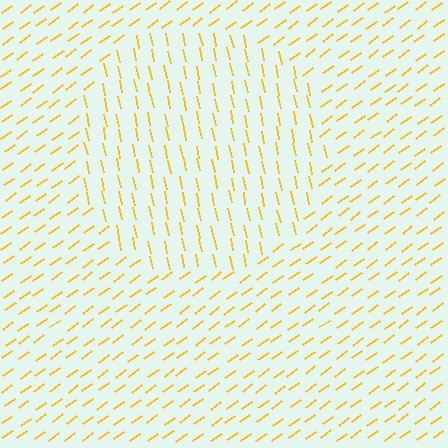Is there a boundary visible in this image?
Yes, there is a texture boundary formed by a change in line orientation.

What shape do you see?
I see a circle.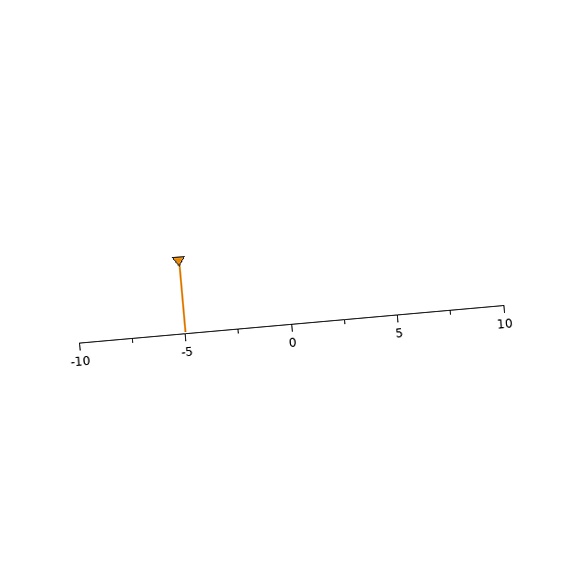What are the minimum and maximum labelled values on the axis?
The axis runs from -10 to 10.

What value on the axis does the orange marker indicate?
The marker indicates approximately -5.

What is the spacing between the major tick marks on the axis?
The major ticks are spaced 5 apart.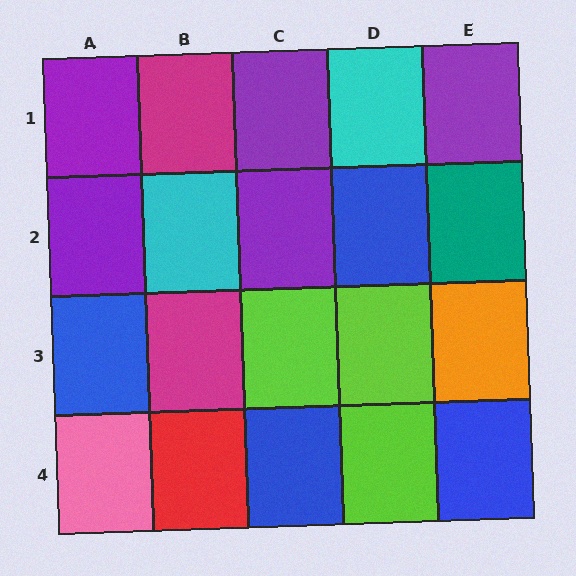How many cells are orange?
1 cell is orange.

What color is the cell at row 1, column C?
Purple.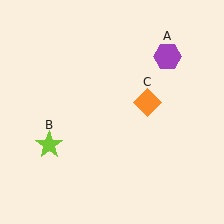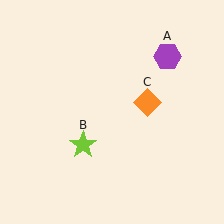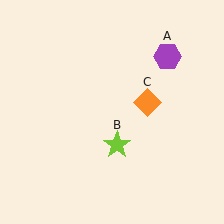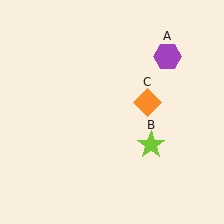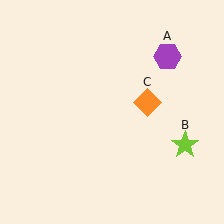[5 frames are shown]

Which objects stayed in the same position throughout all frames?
Purple hexagon (object A) and orange diamond (object C) remained stationary.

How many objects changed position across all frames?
1 object changed position: lime star (object B).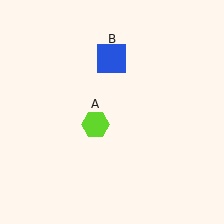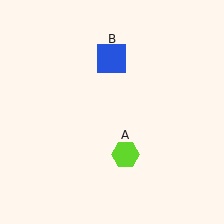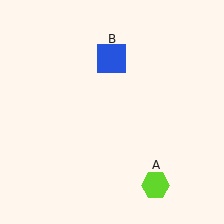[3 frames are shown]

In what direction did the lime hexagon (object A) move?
The lime hexagon (object A) moved down and to the right.